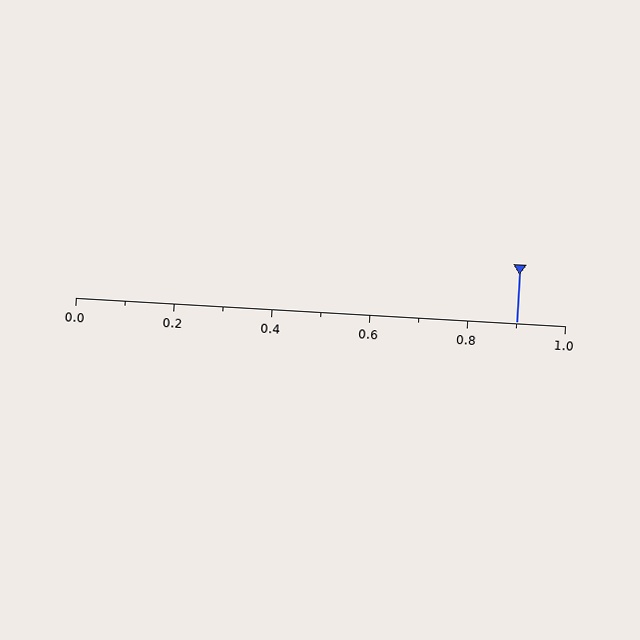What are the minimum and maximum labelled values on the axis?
The axis runs from 0.0 to 1.0.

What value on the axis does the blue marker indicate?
The marker indicates approximately 0.9.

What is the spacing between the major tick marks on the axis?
The major ticks are spaced 0.2 apart.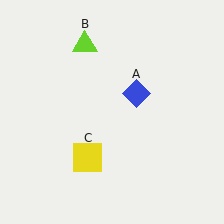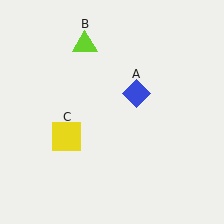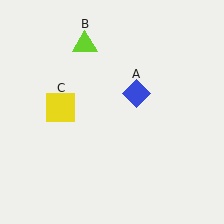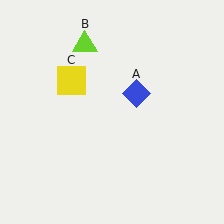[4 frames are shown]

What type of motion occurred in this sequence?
The yellow square (object C) rotated clockwise around the center of the scene.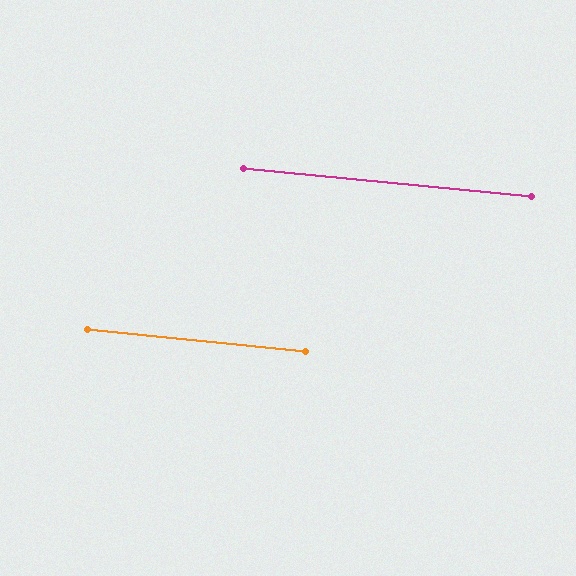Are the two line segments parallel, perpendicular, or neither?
Parallel — their directions differ by only 0.2°.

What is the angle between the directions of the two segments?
Approximately 0 degrees.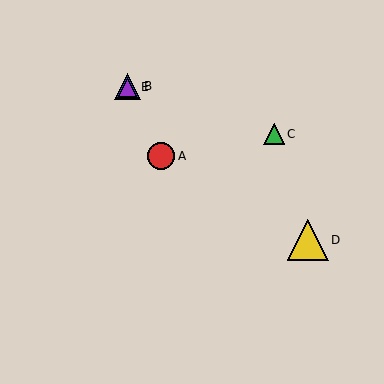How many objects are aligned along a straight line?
3 objects (A, B, E) are aligned along a straight line.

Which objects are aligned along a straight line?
Objects A, B, E are aligned along a straight line.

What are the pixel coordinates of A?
Object A is at (161, 156).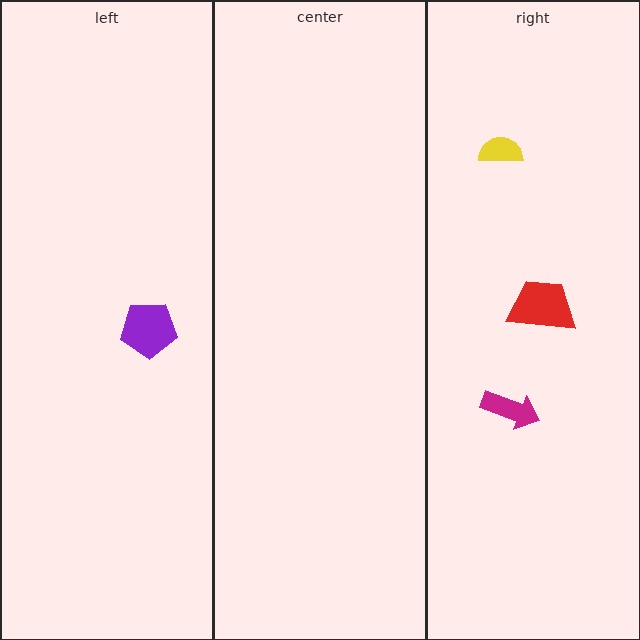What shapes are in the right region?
The red trapezoid, the yellow semicircle, the magenta arrow.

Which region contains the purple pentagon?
The left region.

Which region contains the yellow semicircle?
The right region.